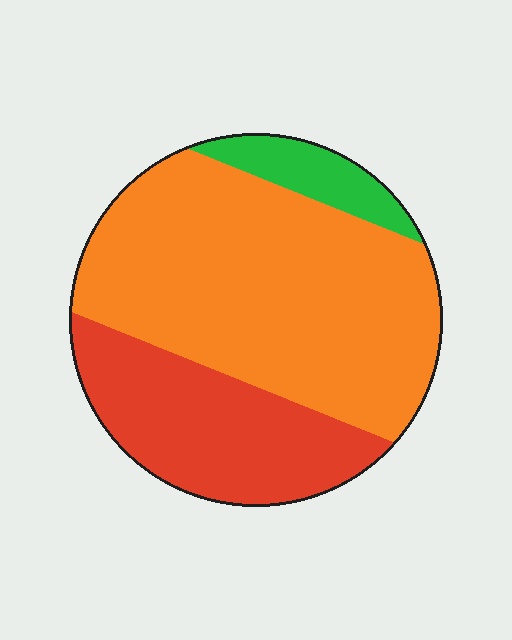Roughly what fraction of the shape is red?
Red covers about 30% of the shape.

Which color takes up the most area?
Orange, at roughly 60%.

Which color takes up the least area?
Green, at roughly 10%.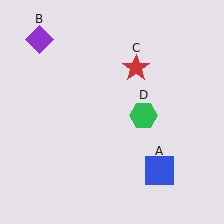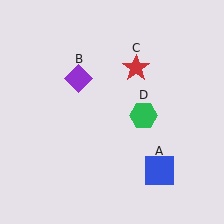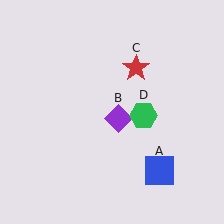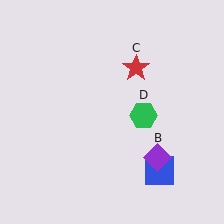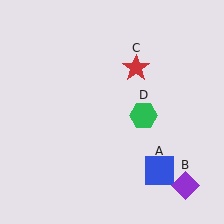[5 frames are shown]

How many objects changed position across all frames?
1 object changed position: purple diamond (object B).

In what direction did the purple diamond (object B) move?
The purple diamond (object B) moved down and to the right.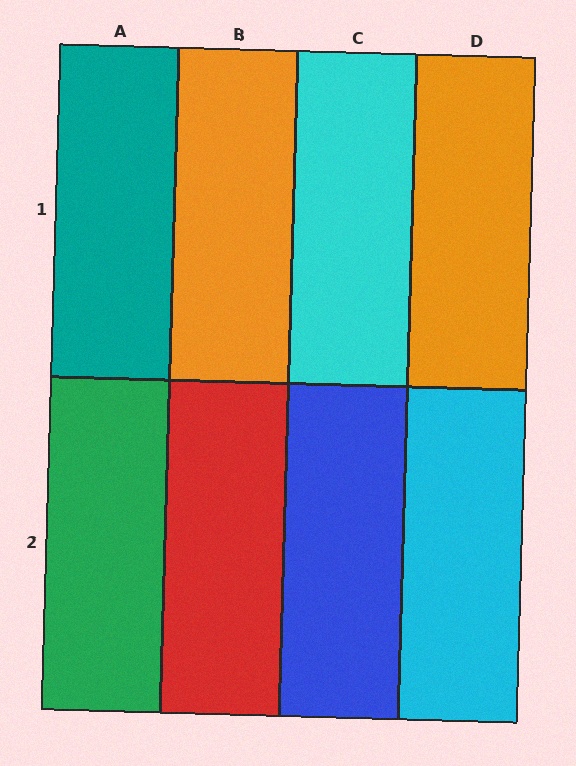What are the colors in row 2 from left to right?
Green, red, blue, cyan.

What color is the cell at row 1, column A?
Teal.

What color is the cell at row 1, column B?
Orange.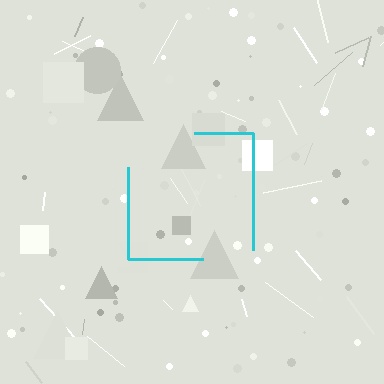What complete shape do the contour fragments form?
The contour fragments form a square.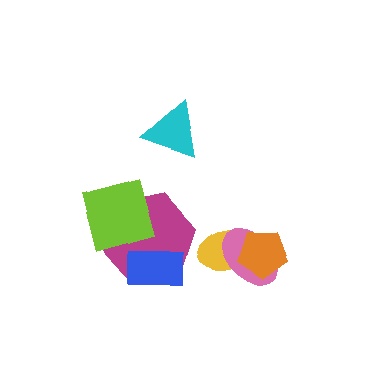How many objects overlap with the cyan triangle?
0 objects overlap with the cyan triangle.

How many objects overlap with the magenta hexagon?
2 objects overlap with the magenta hexagon.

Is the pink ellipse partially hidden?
Yes, it is partially covered by another shape.